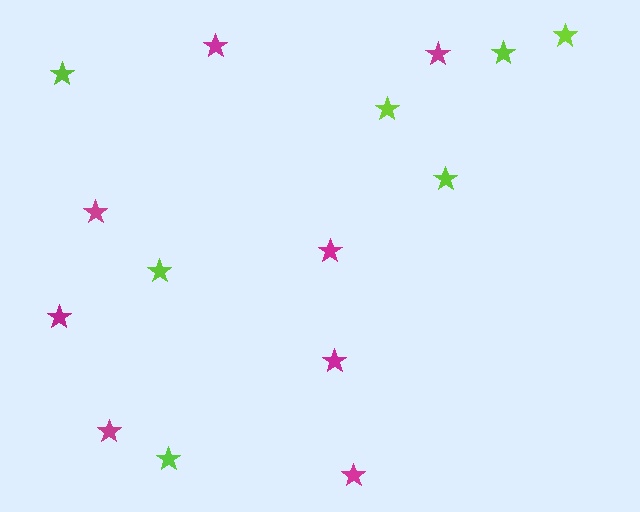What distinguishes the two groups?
There are 2 groups: one group of magenta stars (8) and one group of lime stars (7).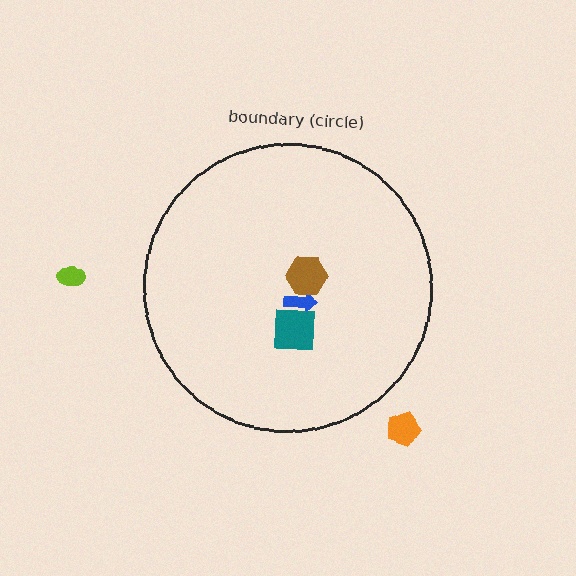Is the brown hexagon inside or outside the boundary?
Inside.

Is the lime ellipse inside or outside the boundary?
Outside.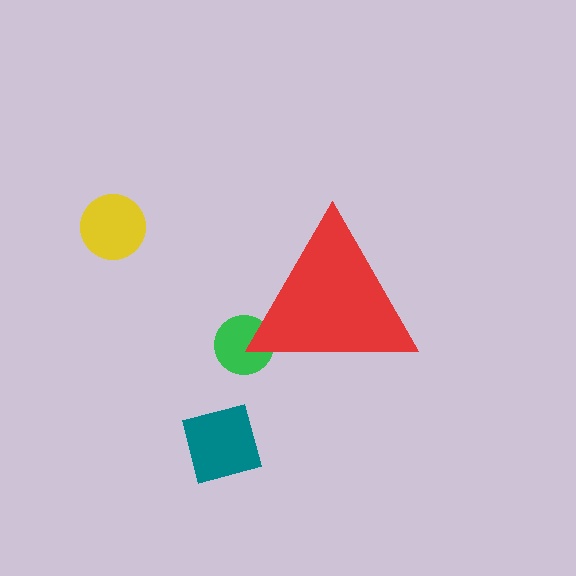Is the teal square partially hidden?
No, the teal square is fully visible.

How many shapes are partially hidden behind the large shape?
1 shape is partially hidden.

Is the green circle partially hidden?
Yes, the green circle is partially hidden behind the red triangle.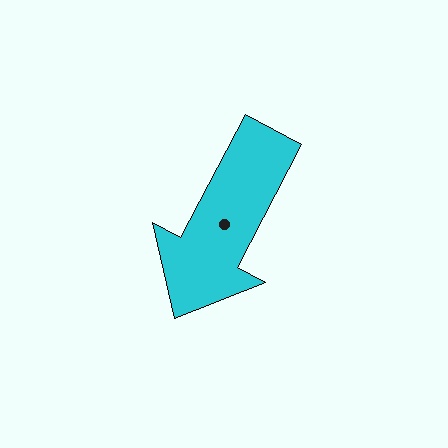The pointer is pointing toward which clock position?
Roughly 7 o'clock.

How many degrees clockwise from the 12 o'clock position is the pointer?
Approximately 208 degrees.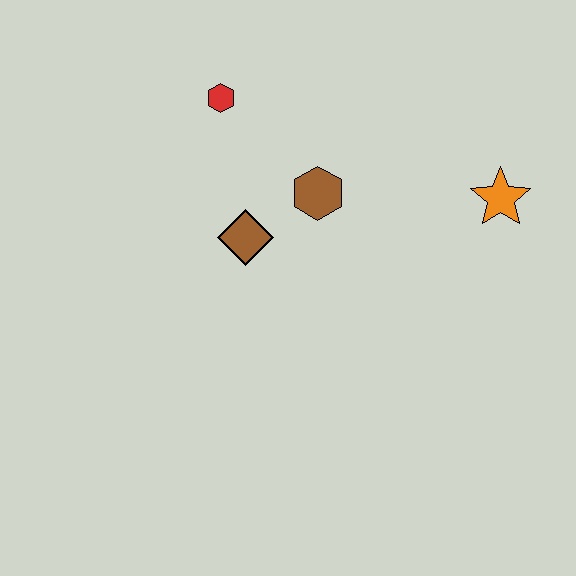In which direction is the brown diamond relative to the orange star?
The brown diamond is to the left of the orange star.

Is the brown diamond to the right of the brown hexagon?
No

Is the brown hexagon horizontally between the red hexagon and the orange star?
Yes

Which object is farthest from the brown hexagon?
The orange star is farthest from the brown hexagon.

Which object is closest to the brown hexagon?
The brown diamond is closest to the brown hexagon.